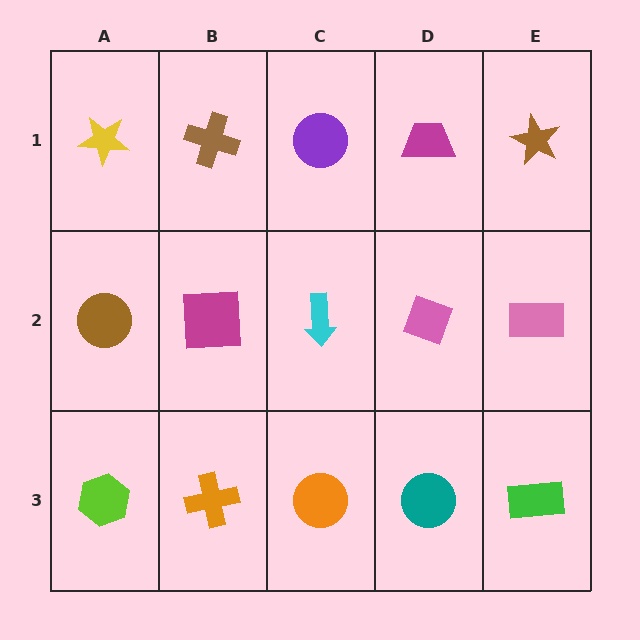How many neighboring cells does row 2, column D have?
4.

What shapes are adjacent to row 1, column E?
A pink rectangle (row 2, column E), a magenta trapezoid (row 1, column D).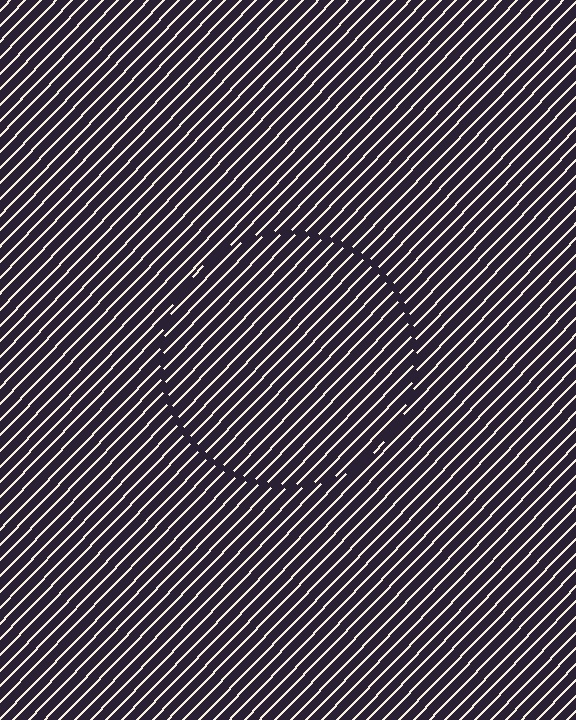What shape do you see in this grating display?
An illusory circle. The interior of the shape contains the same grating, shifted by half a period — the contour is defined by the phase discontinuity where line-ends from the inner and outer gratings abut.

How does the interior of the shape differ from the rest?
The interior of the shape contains the same grating, shifted by half a period — the contour is defined by the phase discontinuity where line-ends from the inner and outer gratings abut.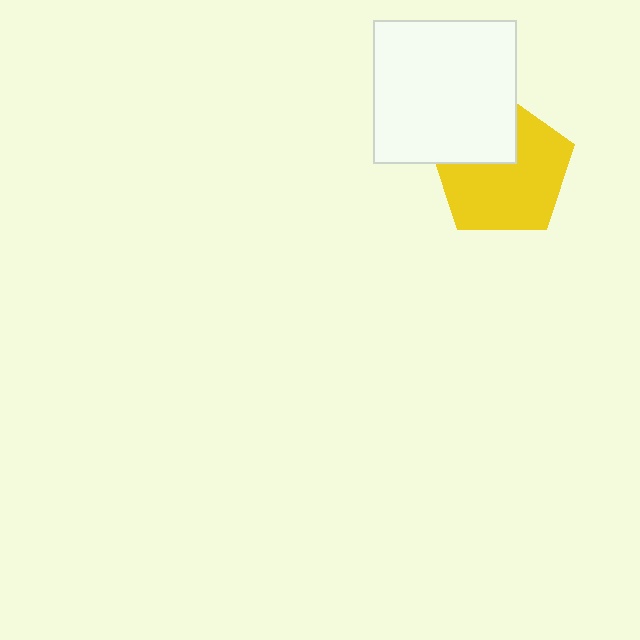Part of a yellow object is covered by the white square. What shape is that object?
It is a pentagon.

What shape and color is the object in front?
The object in front is a white square.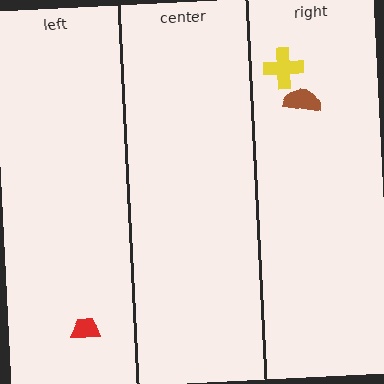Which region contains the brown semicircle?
The right region.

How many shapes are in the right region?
2.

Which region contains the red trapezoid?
The left region.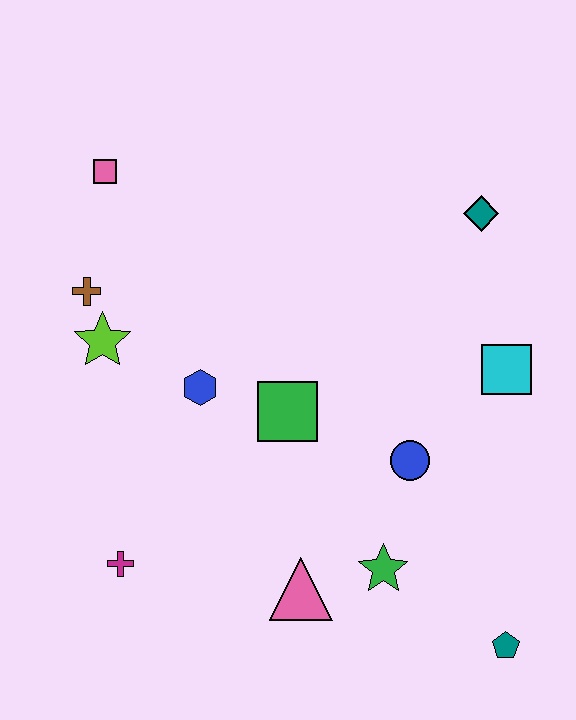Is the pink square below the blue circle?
No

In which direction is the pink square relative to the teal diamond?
The pink square is to the left of the teal diamond.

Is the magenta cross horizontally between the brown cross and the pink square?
No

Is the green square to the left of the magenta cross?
No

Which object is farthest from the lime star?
The teal pentagon is farthest from the lime star.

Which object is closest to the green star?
The pink triangle is closest to the green star.